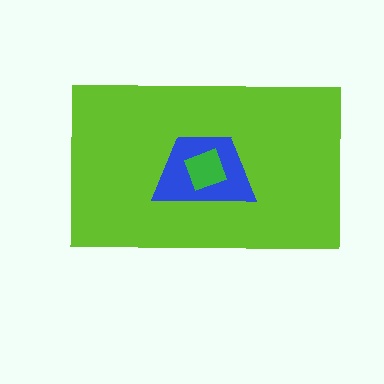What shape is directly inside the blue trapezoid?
The green diamond.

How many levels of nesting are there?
3.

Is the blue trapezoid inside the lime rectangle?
Yes.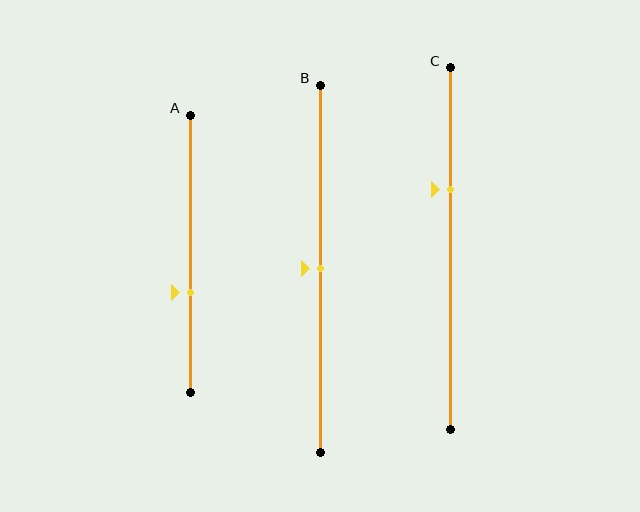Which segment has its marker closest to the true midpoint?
Segment B has its marker closest to the true midpoint.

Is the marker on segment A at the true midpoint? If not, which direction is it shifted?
No, the marker on segment A is shifted downward by about 14% of the segment length.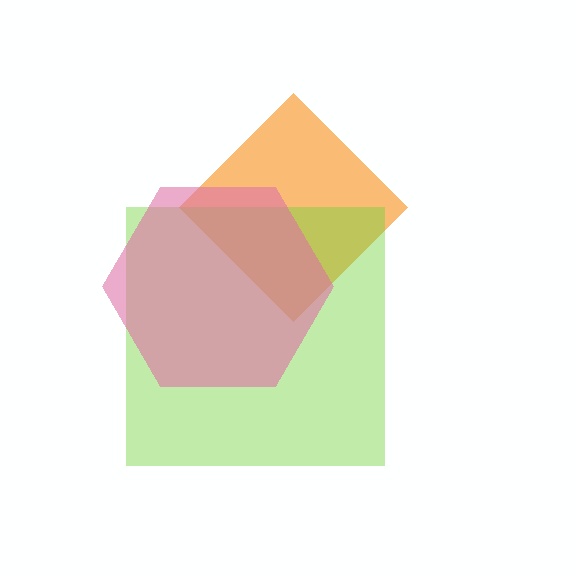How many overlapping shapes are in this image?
There are 3 overlapping shapes in the image.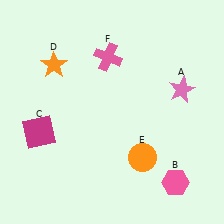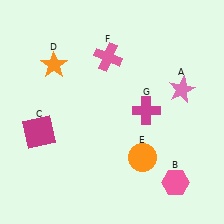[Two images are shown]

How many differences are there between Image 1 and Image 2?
There is 1 difference between the two images.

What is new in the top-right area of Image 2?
A magenta cross (G) was added in the top-right area of Image 2.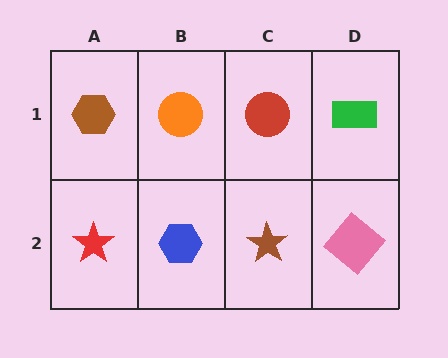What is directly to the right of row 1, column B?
A red circle.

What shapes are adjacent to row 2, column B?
An orange circle (row 1, column B), a red star (row 2, column A), a brown star (row 2, column C).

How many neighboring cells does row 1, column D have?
2.